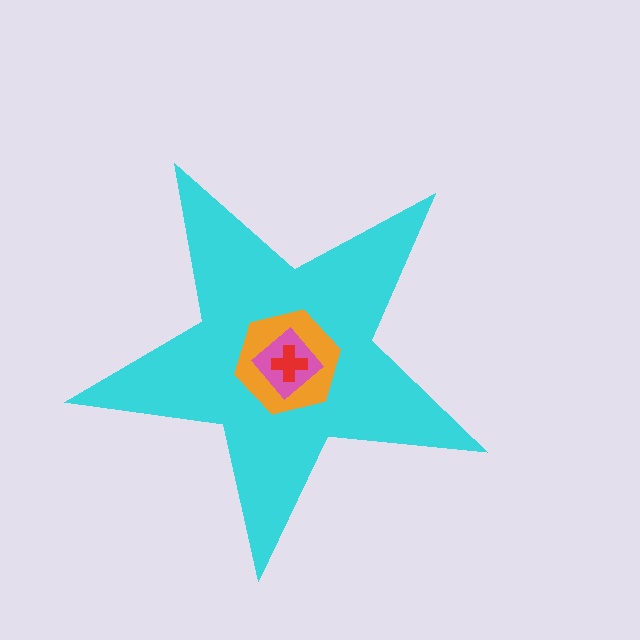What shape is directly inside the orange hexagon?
The pink diamond.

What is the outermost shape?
The cyan star.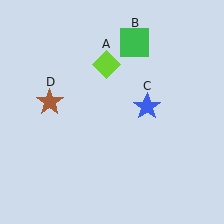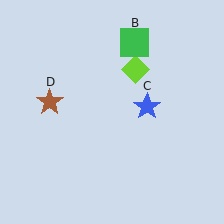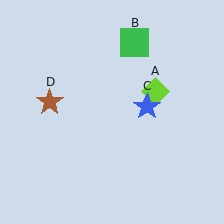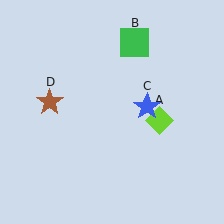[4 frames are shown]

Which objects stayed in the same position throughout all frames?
Green square (object B) and blue star (object C) and brown star (object D) remained stationary.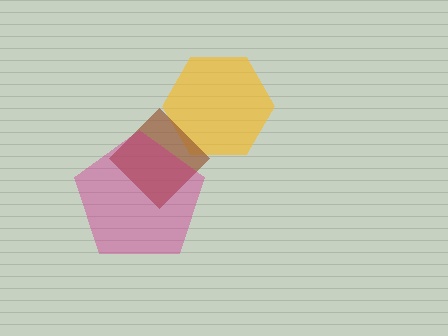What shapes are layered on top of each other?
The layered shapes are: a yellow hexagon, a brown diamond, a magenta pentagon.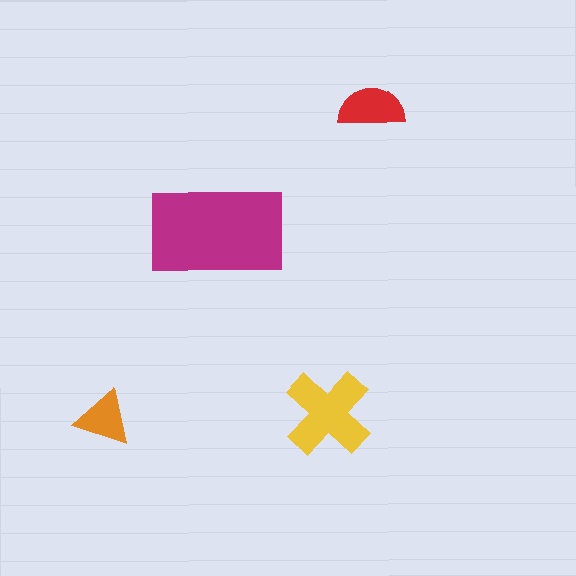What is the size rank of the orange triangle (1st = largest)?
4th.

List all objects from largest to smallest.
The magenta rectangle, the yellow cross, the red semicircle, the orange triangle.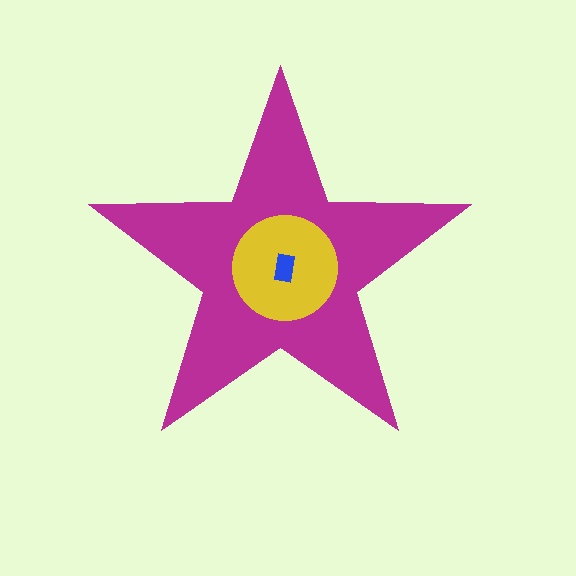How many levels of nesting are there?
3.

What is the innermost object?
The blue rectangle.